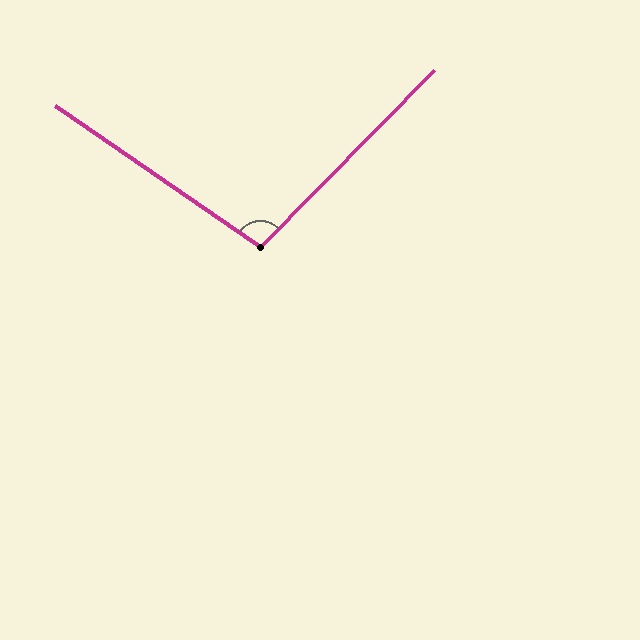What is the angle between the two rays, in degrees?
Approximately 100 degrees.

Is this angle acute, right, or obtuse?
It is obtuse.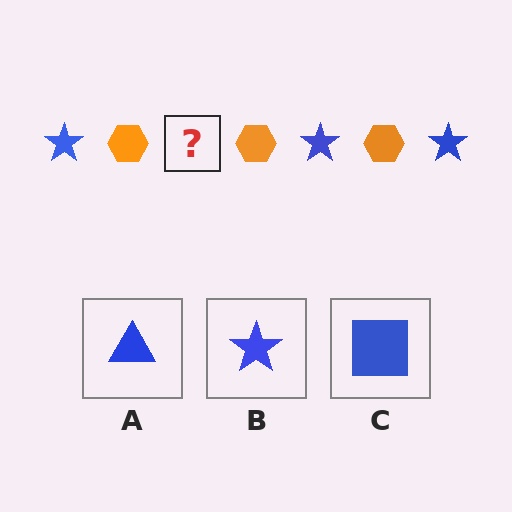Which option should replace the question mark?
Option B.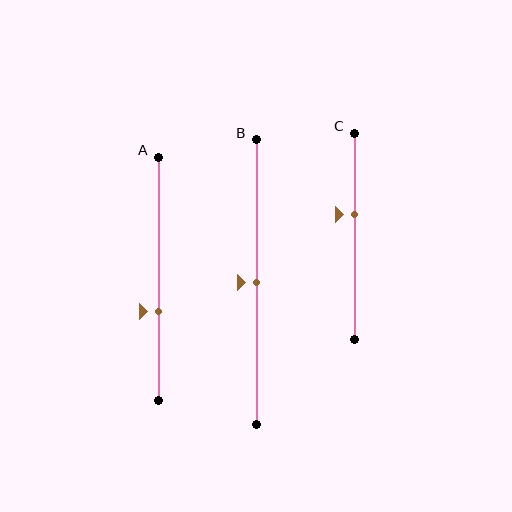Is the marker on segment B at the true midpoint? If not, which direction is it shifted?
Yes, the marker on segment B is at the true midpoint.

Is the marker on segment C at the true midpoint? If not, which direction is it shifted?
No, the marker on segment C is shifted upward by about 11% of the segment length.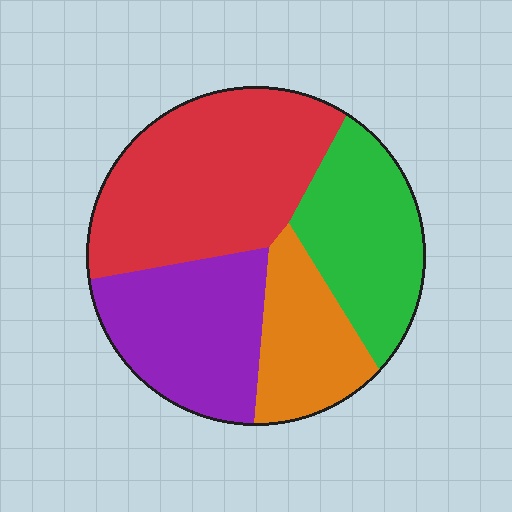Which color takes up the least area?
Orange, at roughly 15%.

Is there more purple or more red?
Red.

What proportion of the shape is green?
Green covers 23% of the shape.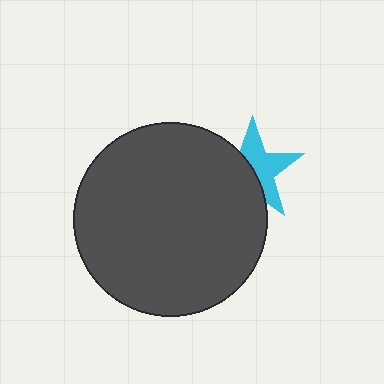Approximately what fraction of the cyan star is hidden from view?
Roughly 47% of the cyan star is hidden behind the dark gray circle.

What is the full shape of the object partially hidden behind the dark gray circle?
The partially hidden object is a cyan star.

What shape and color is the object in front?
The object in front is a dark gray circle.